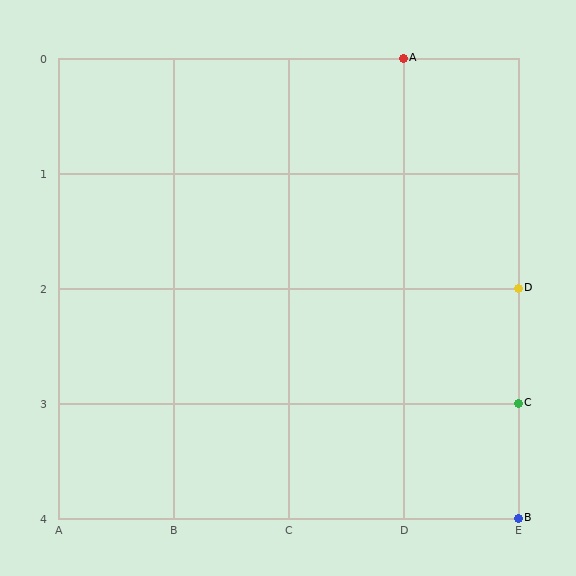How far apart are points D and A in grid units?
Points D and A are 1 column and 2 rows apart (about 2.2 grid units diagonally).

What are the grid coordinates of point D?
Point D is at grid coordinates (E, 2).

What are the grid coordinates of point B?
Point B is at grid coordinates (E, 4).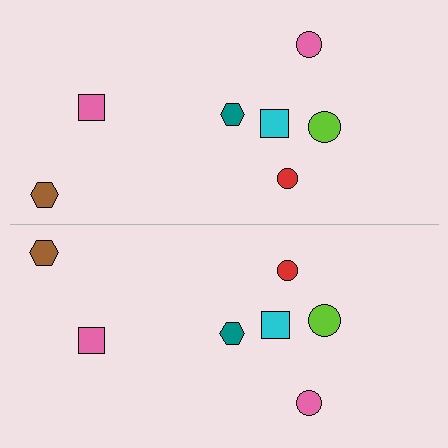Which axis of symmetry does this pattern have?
The pattern has a horizontal axis of symmetry running through the center of the image.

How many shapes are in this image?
There are 14 shapes in this image.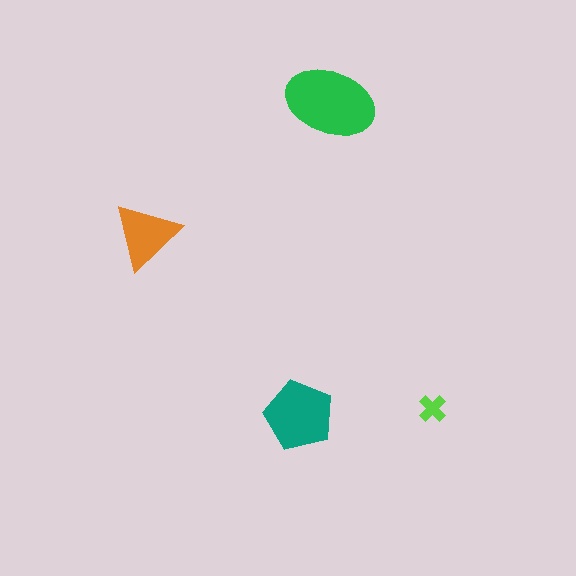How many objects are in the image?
There are 4 objects in the image.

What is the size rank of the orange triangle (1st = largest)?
3rd.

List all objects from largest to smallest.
The green ellipse, the teal pentagon, the orange triangle, the lime cross.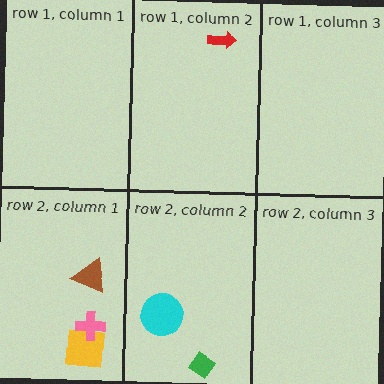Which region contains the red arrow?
The row 1, column 2 region.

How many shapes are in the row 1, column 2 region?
1.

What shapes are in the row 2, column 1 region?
The yellow square, the brown triangle, the pink cross.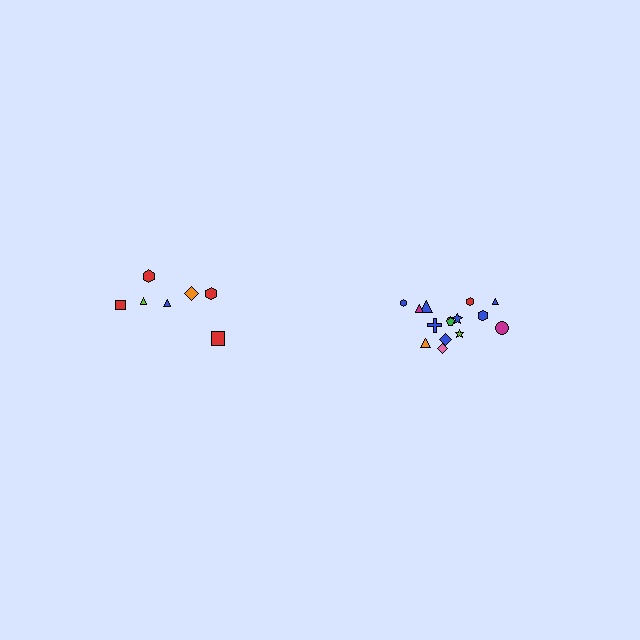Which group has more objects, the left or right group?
The right group.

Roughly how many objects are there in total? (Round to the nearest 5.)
Roughly 20 objects in total.